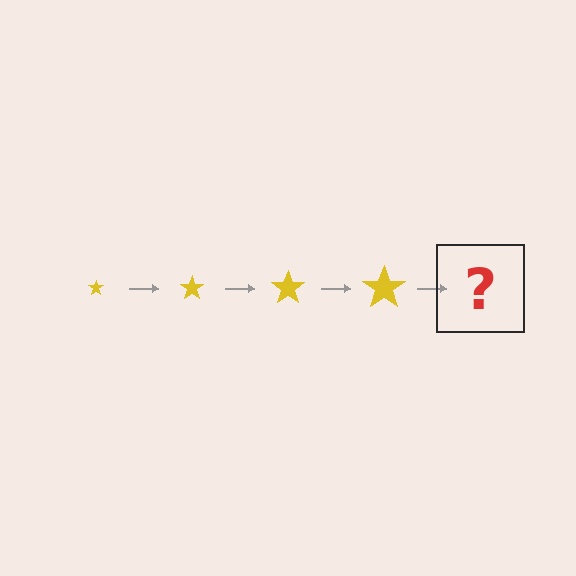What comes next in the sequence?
The next element should be a yellow star, larger than the previous one.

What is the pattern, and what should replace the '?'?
The pattern is that the star gets progressively larger each step. The '?' should be a yellow star, larger than the previous one.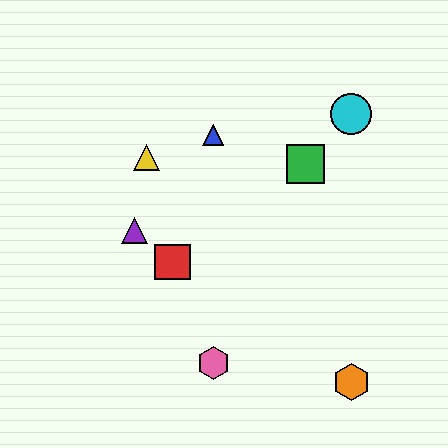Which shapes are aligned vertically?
The blue triangle, the pink hexagon are aligned vertically.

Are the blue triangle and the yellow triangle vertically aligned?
No, the blue triangle is at x≈213 and the yellow triangle is at x≈146.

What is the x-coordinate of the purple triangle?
The purple triangle is at x≈135.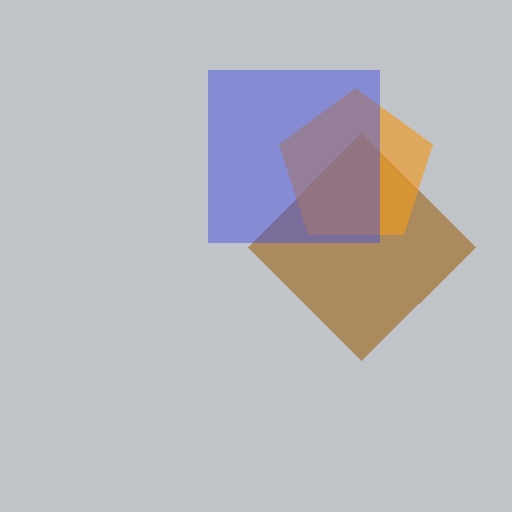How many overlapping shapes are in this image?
There are 3 overlapping shapes in the image.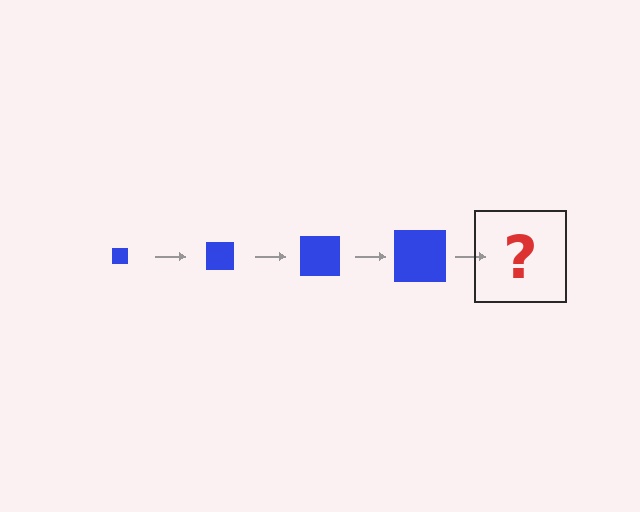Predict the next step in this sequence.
The next step is a blue square, larger than the previous one.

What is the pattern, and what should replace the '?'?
The pattern is that the square gets progressively larger each step. The '?' should be a blue square, larger than the previous one.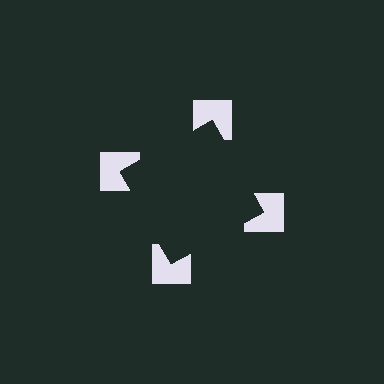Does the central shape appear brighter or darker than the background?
It typically appears slightly darker than the background, even though no actual brightness change is drawn.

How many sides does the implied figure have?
4 sides.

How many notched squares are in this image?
There are 4 — one at each vertex of the illusory square.